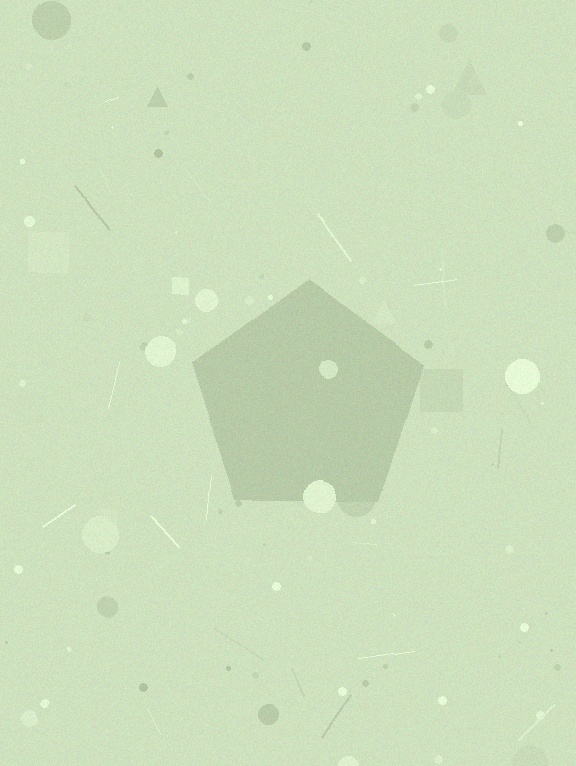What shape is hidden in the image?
A pentagon is hidden in the image.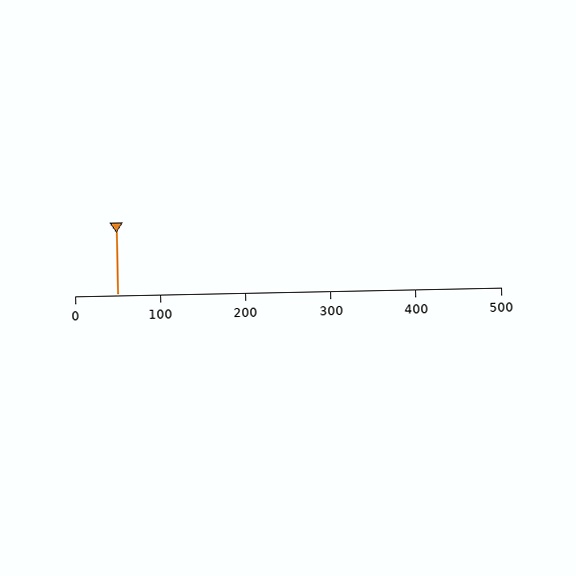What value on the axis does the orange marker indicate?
The marker indicates approximately 50.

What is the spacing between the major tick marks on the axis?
The major ticks are spaced 100 apart.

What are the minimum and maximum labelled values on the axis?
The axis runs from 0 to 500.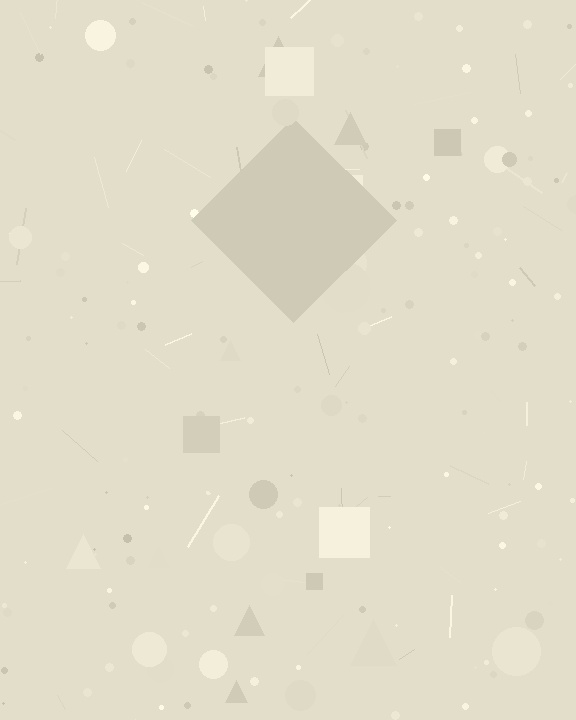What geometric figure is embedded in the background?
A diamond is embedded in the background.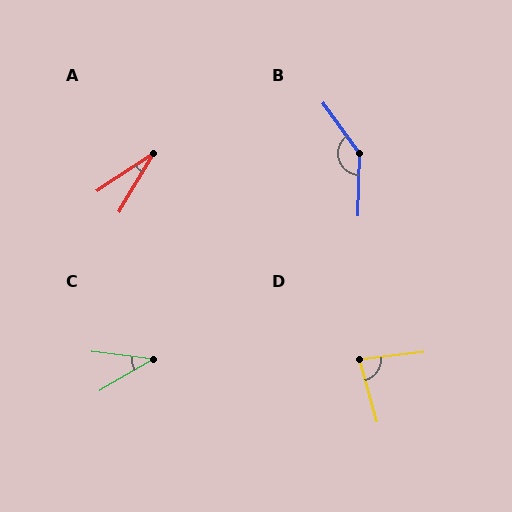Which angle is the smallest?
A, at approximately 25 degrees.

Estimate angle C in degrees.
Approximately 37 degrees.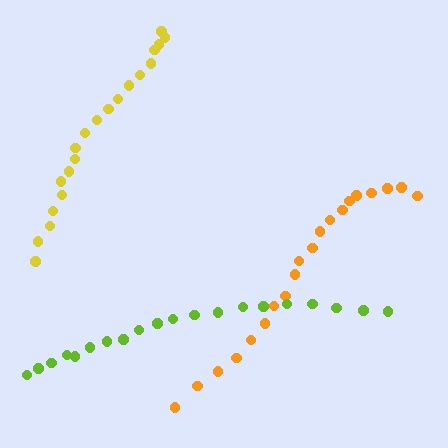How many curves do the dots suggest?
There are 3 distinct paths.